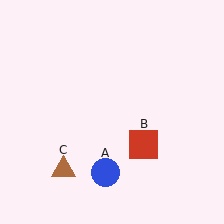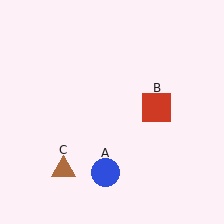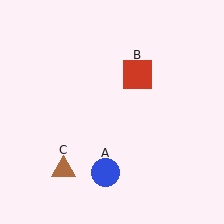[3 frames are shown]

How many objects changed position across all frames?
1 object changed position: red square (object B).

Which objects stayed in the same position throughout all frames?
Blue circle (object A) and brown triangle (object C) remained stationary.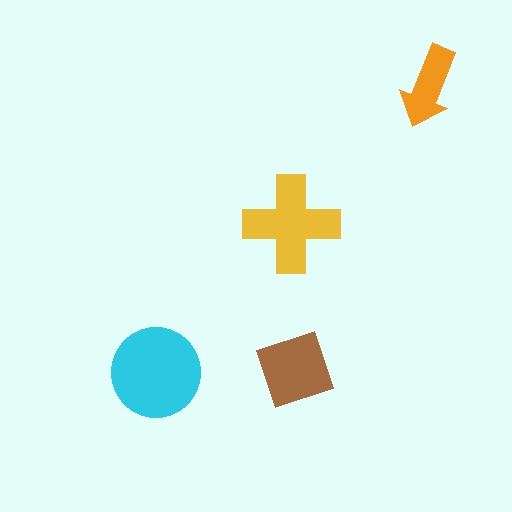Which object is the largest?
The cyan circle.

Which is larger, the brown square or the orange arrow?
The brown square.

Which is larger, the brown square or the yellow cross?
The yellow cross.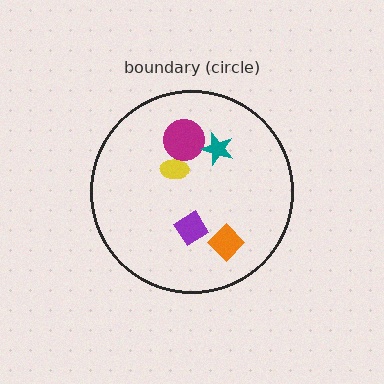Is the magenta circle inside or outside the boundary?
Inside.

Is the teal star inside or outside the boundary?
Inside.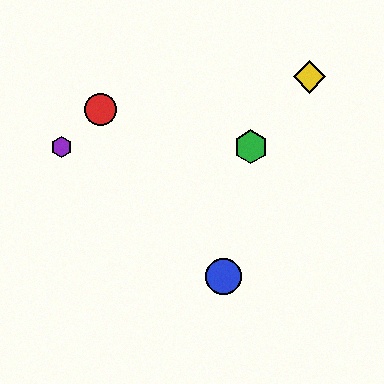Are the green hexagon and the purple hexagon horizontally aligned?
Yes, both are at y≈147.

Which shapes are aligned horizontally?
The green hexagon, the purple hexagon are aligned horizontally.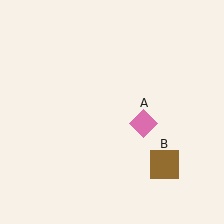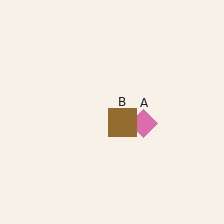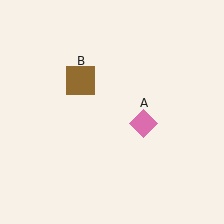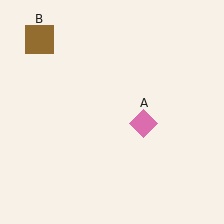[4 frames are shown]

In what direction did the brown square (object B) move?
The brown square (object B) moved up and to the left.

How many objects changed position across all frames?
1 object changed position: brown square (object B).